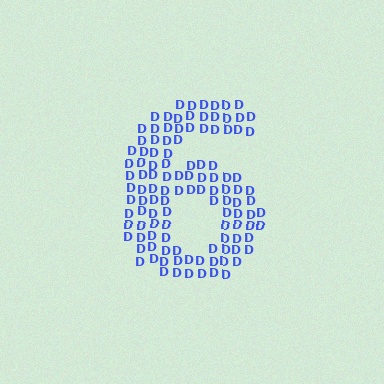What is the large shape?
The large shape is the digit 6.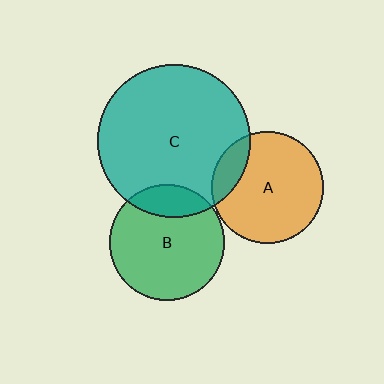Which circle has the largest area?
Circle C (teal).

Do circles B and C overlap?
Yes.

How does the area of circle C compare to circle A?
Approximately 1.9 times.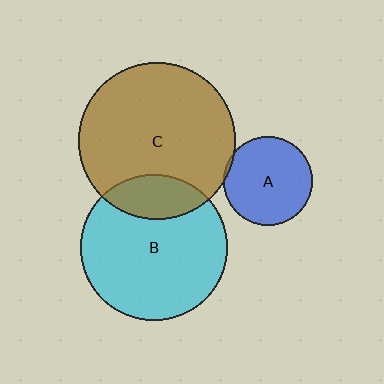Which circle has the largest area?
Circle C (brown).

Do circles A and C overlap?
Yes.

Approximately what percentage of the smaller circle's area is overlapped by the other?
Approximately 5%.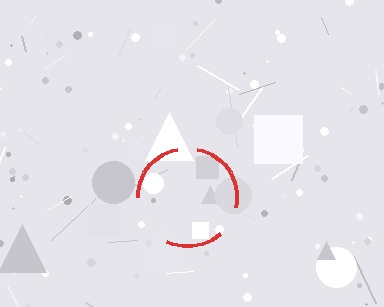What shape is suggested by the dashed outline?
The dashed outline suggests a circle.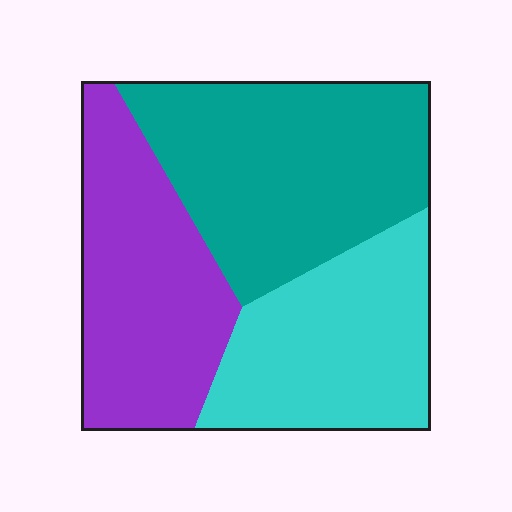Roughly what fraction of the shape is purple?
Purple covers around 30% of the shape.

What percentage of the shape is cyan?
Cyan takes up between a sixth and a third of the shape.